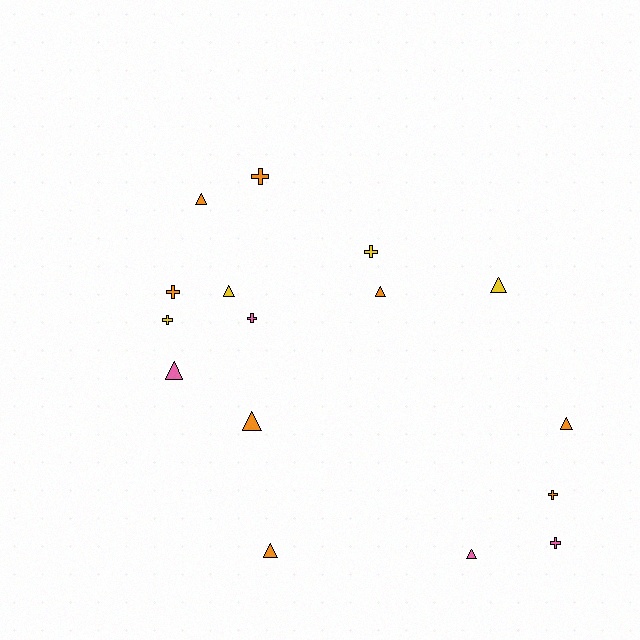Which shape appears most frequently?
Triangle, with 9 objects.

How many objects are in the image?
There are 16 objects.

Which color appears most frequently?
Orange, with 8 objects.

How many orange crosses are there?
There are 3 orange crosses.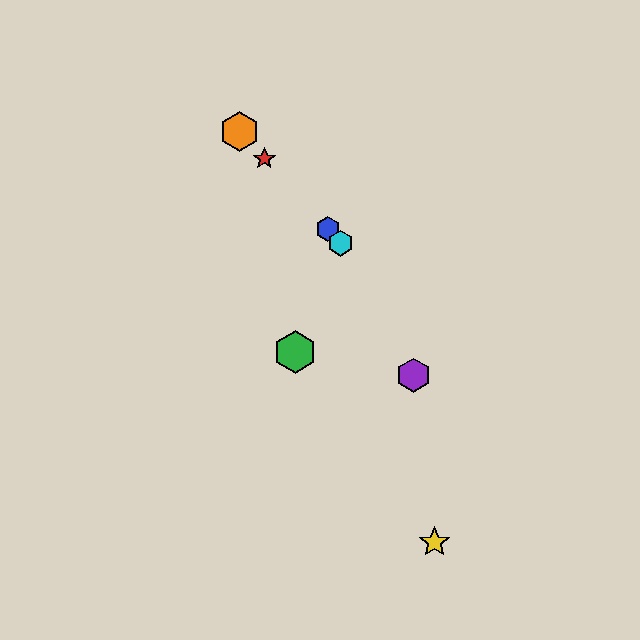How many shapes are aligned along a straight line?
4 shapes (the red star, the blue hexagon, the orange hexagon, the cyan hexagon) are aligned along a straight line.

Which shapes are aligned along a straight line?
The red star, the blue hexagon, the orange hexagon, the cyan hexagon are aligned along a straight line.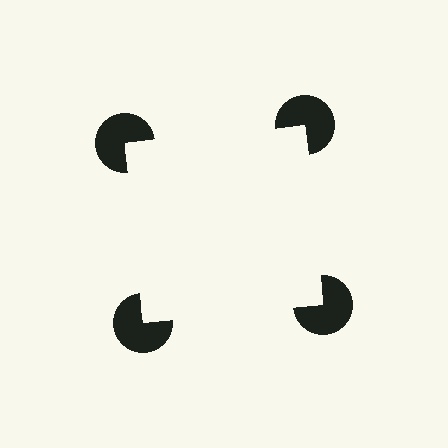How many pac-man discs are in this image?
There are 4 — one at each vertex of the illusory square.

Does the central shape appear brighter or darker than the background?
It typically appears slightly brighter than the background, even though no actual brightness change is drawn.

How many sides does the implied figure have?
4 sides.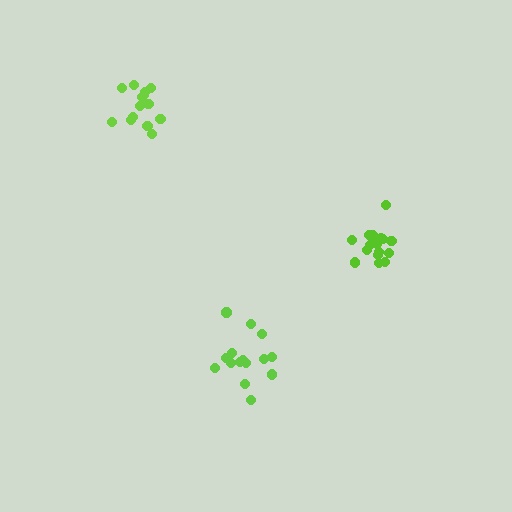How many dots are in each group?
Group 1: 17 dots, Group 2: 15 dots, Group 3: 14 dots (46 total).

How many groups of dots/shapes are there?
There are 3 groups.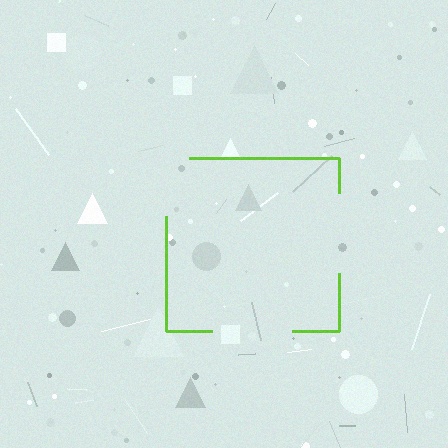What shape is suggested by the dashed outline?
The dashed outline suggests a square.